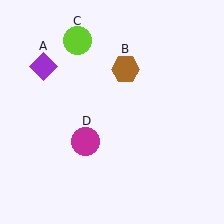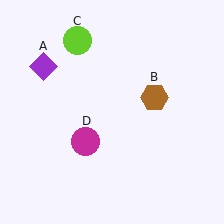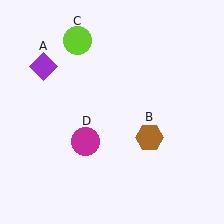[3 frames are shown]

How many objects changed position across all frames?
1 object changed position: brown hexagon (object B).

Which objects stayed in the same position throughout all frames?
Purple diamond (object A) and lime circle (object C) and magenta circle (object D) remained stationary.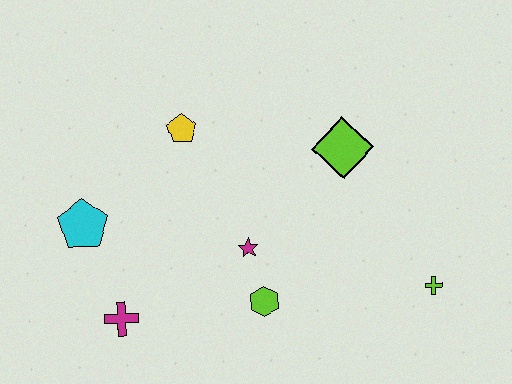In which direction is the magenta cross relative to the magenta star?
The magenta cross is to the left of the magenta star.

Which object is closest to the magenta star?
The lime hexagon is closest to the magenta star.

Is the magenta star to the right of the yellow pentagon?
Yes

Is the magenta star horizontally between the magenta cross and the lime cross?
Yes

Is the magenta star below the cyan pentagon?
Yes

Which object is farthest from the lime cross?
The cyan pentagon is farthest from the lime cross.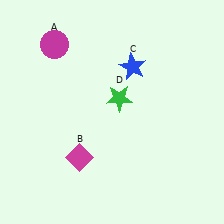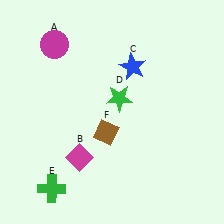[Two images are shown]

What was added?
A green cross (E), a brown diamond (F) were added in Image 2.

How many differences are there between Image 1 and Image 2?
There are 2 differences between the two images.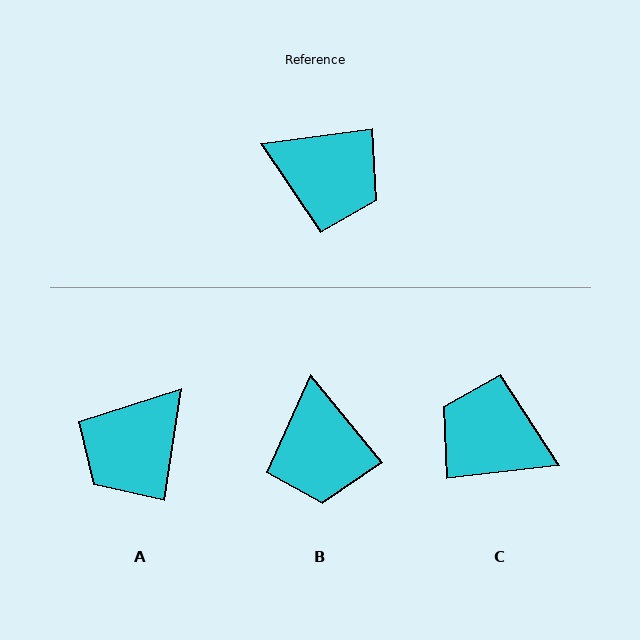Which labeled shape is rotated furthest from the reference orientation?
C, about 179 degrees away.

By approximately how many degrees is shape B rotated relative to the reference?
Approximately 58 degrees clockwise.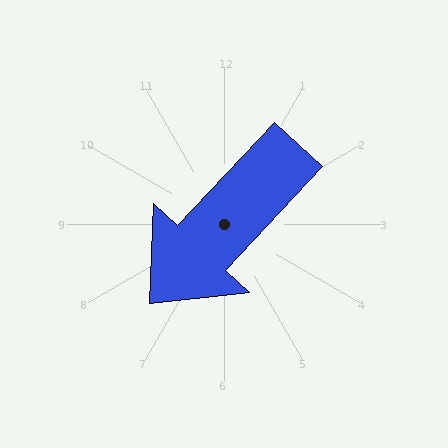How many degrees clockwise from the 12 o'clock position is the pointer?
Approximately 223 degrees.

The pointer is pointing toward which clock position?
Roughly 7 o'clock.